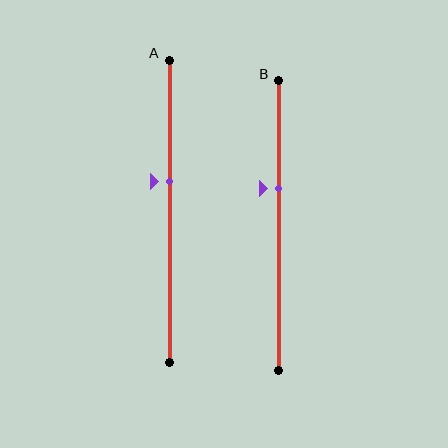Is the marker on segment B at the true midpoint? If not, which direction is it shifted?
No, the marker on segment B is shifted upward by about 13% of the segment length.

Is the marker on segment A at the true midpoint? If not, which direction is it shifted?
No, the marker on segment A is shifted upward by about 10% of the segment length.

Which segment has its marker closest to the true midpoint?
Segment A has its marker closest to the true midpoint.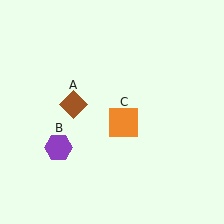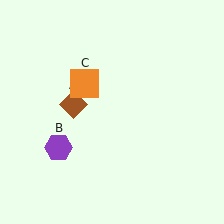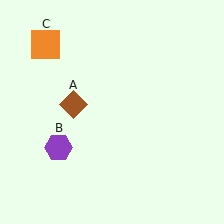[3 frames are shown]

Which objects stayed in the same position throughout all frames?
Brown diamond (object A) and purple hexagon (object B) remained stationary.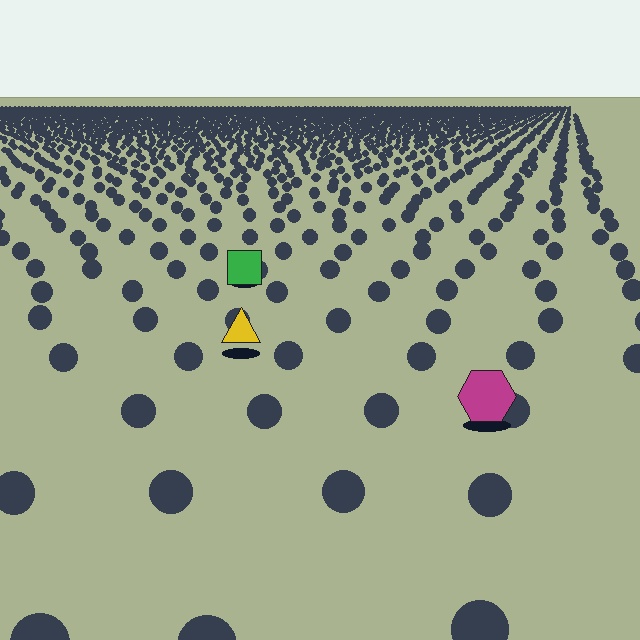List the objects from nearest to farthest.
From nearest to farthest: the magenta hexagon, the yellow triangle, the green square.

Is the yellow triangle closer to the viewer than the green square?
Yes. The yellow triangle is closer — you can tell from the texture gradient: the ground texture is coarser near it.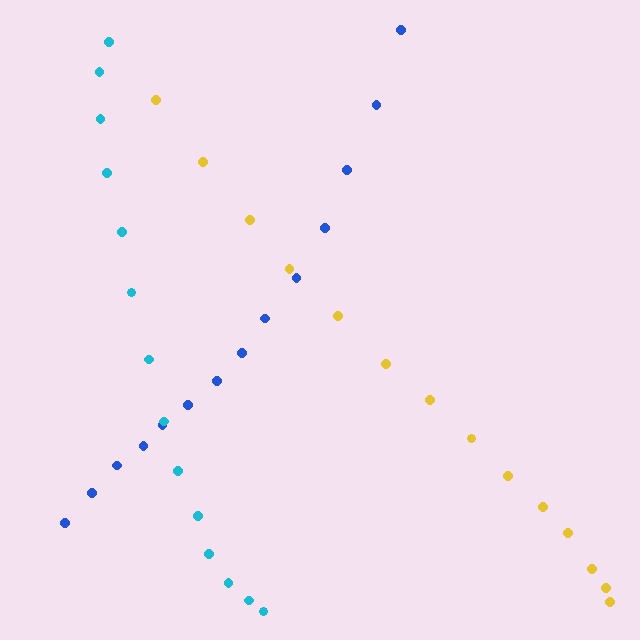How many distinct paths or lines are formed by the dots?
There are 3 distinct paths.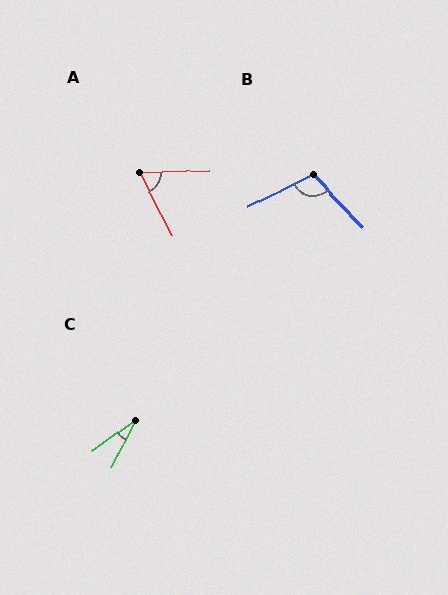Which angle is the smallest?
C, at approximately 27 degrees.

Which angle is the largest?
B, at approximately 107 degrees.